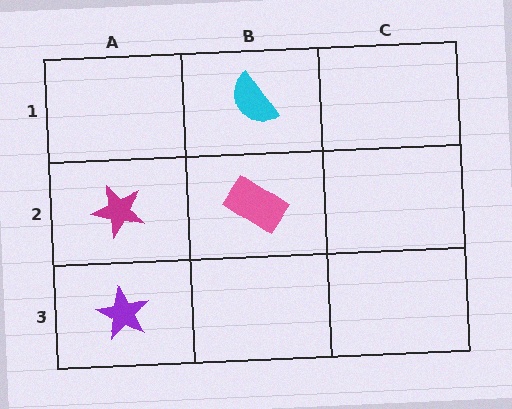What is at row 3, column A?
A purple star.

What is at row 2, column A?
A magenta star.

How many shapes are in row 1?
1 shape.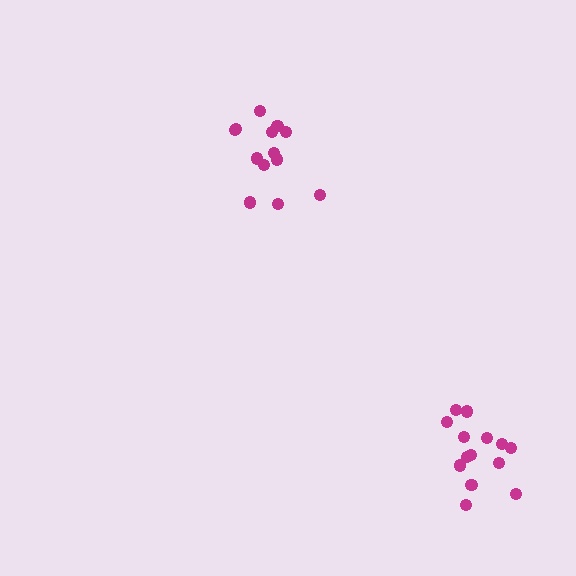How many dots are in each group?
Group 1: 14 dots, Group 2: 14 dots (28 total).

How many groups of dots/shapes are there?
There are 2 groups.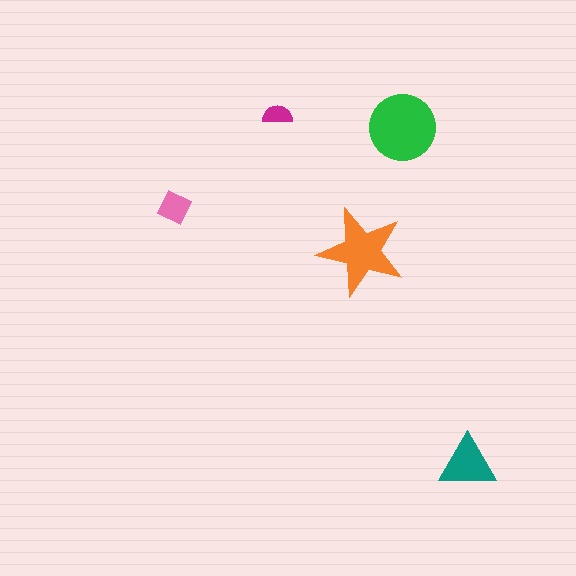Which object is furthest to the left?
The pink diamond is leftmost.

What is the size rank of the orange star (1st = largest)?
2nd.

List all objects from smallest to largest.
The magenta semicircle, the pink diamond, the teal triangle, the orange star, the green circle.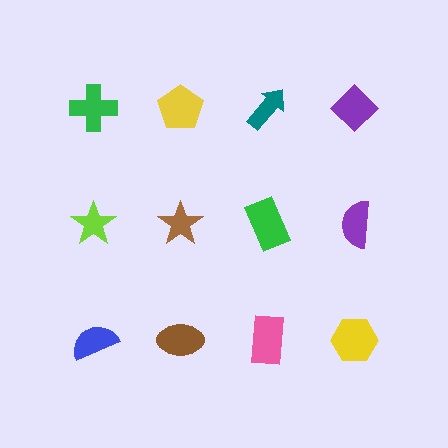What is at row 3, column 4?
A yellow hexagon.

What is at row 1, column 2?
A yellow pentagon.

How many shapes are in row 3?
4 shapes.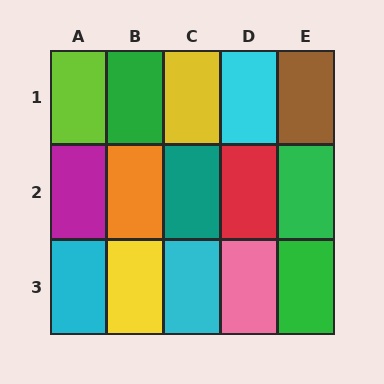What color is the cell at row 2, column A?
Magenta.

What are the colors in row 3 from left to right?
Cyan, yellow, cyan, pink, green.